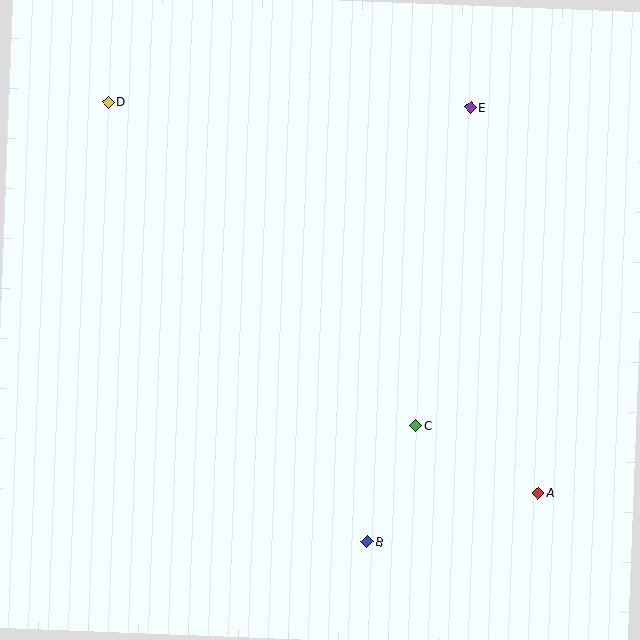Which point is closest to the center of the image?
Point C at (416, 426) is closest to the center.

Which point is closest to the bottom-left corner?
Point B is closest to the bottom-left corner.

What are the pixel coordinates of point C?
Point C is at (416, 426).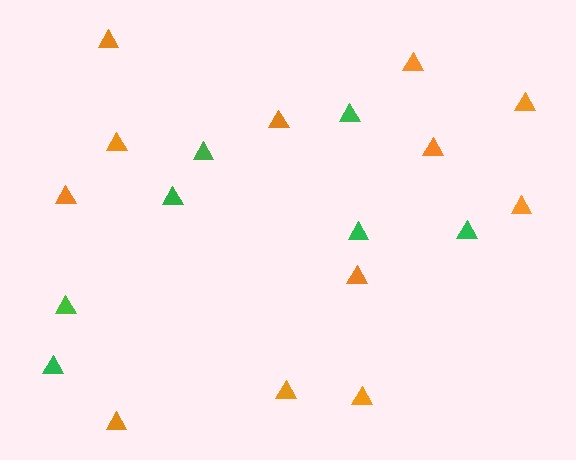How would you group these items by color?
There are 2 groups: one group of green triangles (7) and one group of orange triangles (12).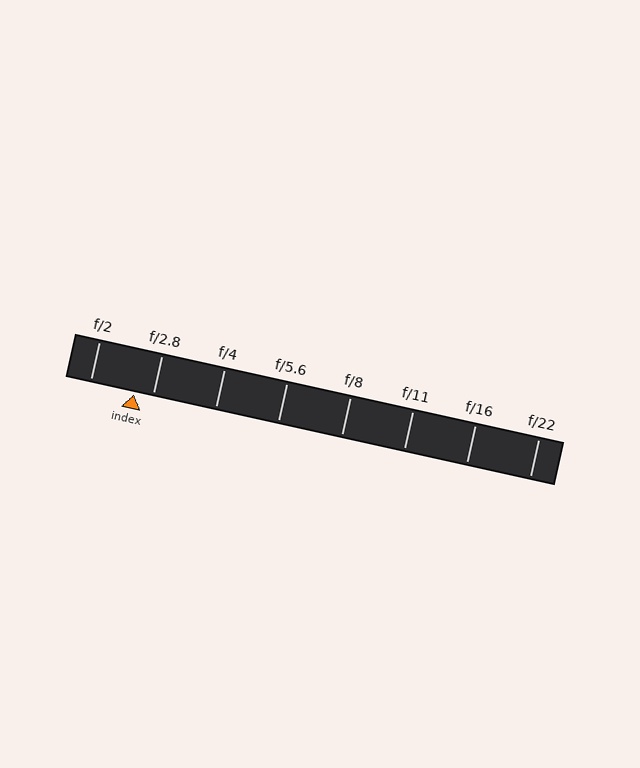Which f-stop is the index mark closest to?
The index mark is closest to f/2.8.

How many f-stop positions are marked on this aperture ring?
There are 8 f-stop positions marked.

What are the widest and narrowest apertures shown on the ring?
The widest aperture shown is f/2 and the narrowest is f/22.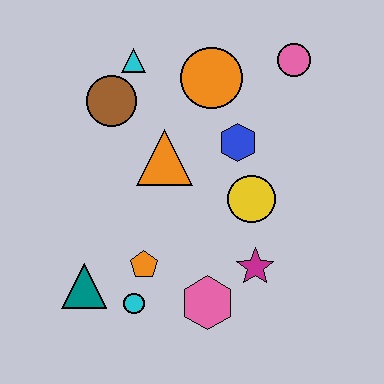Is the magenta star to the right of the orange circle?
Yes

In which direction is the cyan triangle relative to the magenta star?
The cyan triangle is above the magenta star.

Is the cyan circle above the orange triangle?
No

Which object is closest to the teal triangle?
The cyan circle is closest to the teal triangle.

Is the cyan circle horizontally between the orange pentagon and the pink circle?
No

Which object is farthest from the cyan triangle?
The pink hexagon is farthest from the cyan triangle.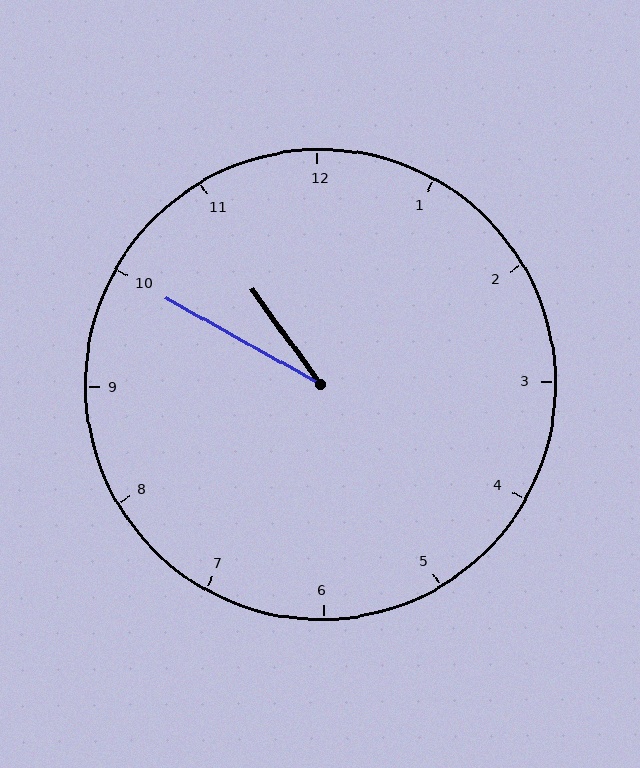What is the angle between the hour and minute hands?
Approximately 25 degrees.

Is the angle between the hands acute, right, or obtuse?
It is acute.